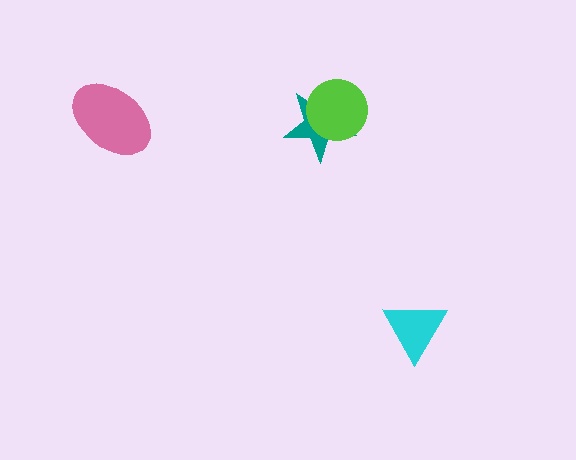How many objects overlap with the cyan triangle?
0 objects overlap with the cyan triangle.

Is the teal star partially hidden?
Yes, it is partially covered by another shape.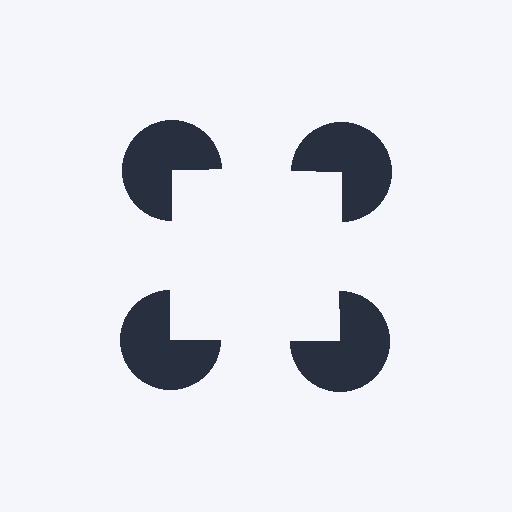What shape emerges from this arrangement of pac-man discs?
An illusory square — its edges are inferred from the aligned wedge cuts in the pac-man discs, not physically drawn.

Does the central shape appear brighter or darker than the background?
It typically appears slightly brighter than the background, even though no actual brightness change is drawn.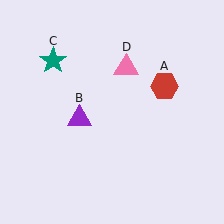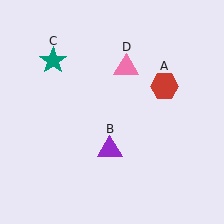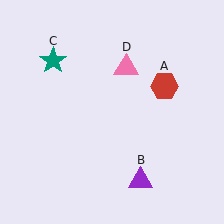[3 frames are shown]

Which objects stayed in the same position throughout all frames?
Red hexagon (object A) and teal star (object C) and pink triangle (object D) remained stationary.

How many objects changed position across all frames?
1 object changed position: purple triangle (object B).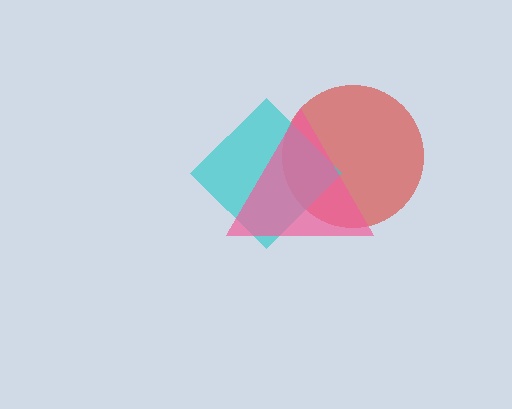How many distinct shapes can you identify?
There are 3 distinct shapes: a red circle, a cyan diamond, a pink triangle.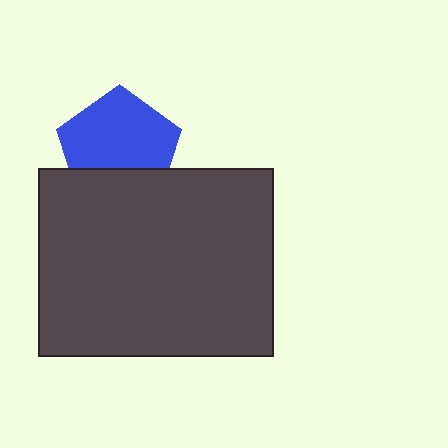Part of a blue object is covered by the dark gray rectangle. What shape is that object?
It is a pentagon.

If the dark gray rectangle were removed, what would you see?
You would see the complete blue pentagon.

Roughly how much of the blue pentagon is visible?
Most of it is visible (roughly 69%).